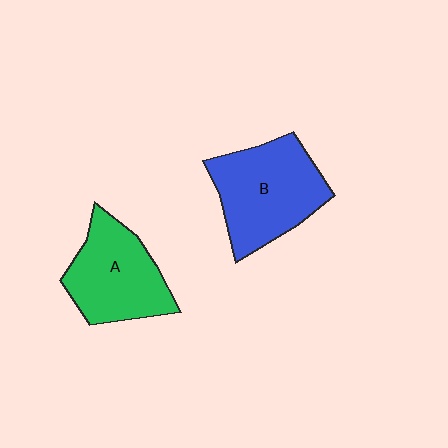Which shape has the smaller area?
Shape A (green).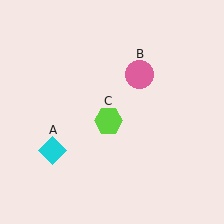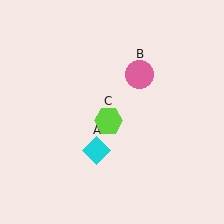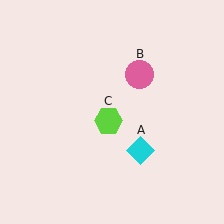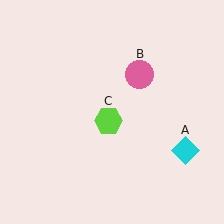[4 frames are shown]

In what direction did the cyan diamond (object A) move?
The cyan diamond (object A) moved right.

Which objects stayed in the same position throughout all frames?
Pink circle (object B) and lime hexagon (object C) remained stationary.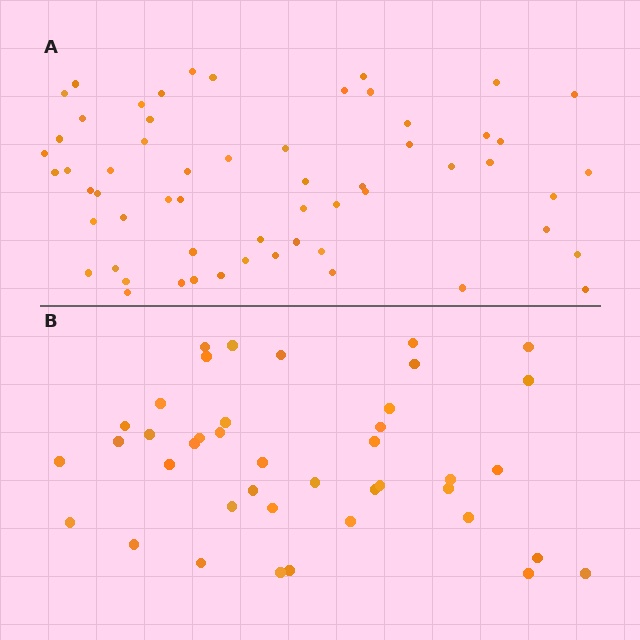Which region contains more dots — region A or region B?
Region A (the top region) has more dots.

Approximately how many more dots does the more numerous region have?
Region A has approximately 20 more dots than region B.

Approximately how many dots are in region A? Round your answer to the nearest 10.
About 60 dots. (The exact count is 59, which rounds to 60.)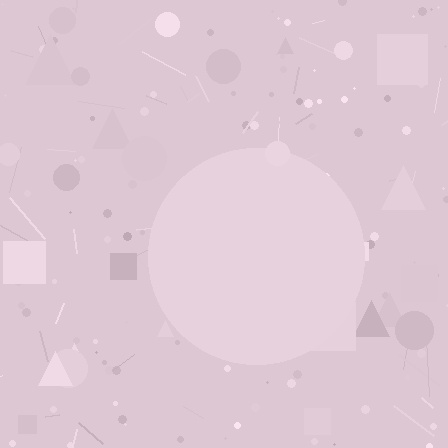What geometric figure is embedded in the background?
A circle is embedded in the background.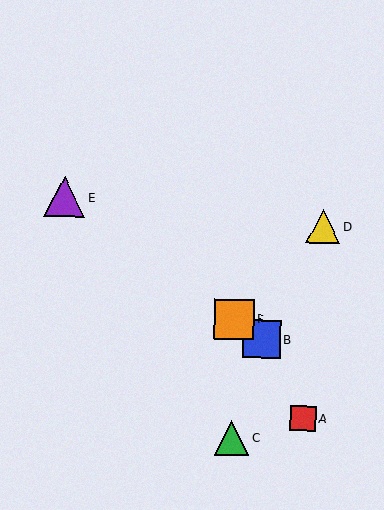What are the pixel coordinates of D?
Object D is at (323, 226).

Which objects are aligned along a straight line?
Objects B, E, F are aligned along a straight line.